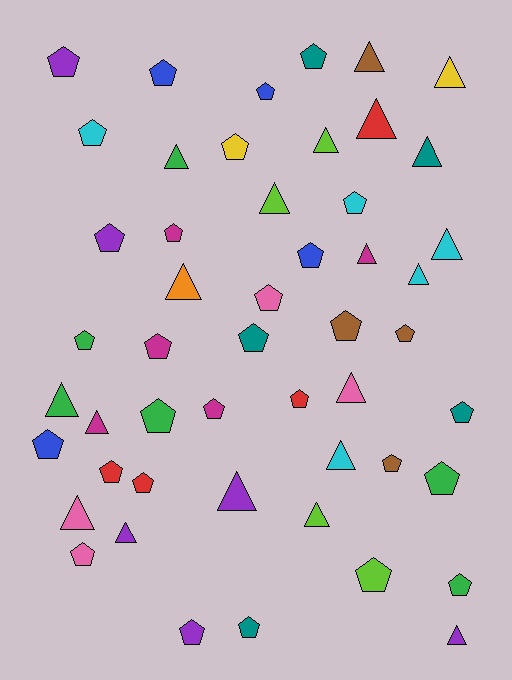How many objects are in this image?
There are 50 objects.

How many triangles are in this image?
There are 20 triangles.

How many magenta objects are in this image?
There are 5 magenta objects.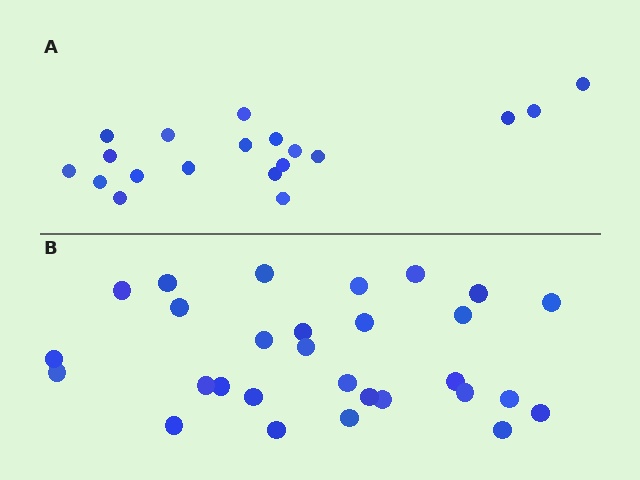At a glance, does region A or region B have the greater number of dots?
Region B (the bottom region) has more dots.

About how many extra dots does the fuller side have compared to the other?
Region B has roughly 10 or so more dots than region A.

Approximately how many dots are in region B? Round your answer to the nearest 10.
About 30 dots. (The exact count is 29, which rounds to 30.)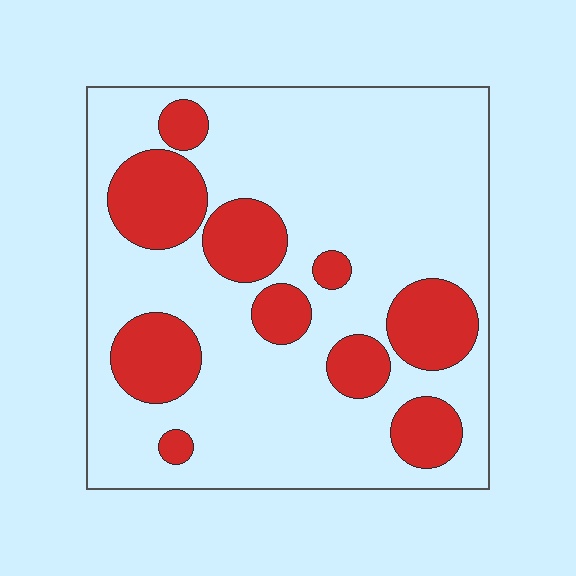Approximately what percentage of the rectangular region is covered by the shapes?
Approximately 25%.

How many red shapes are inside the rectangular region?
10.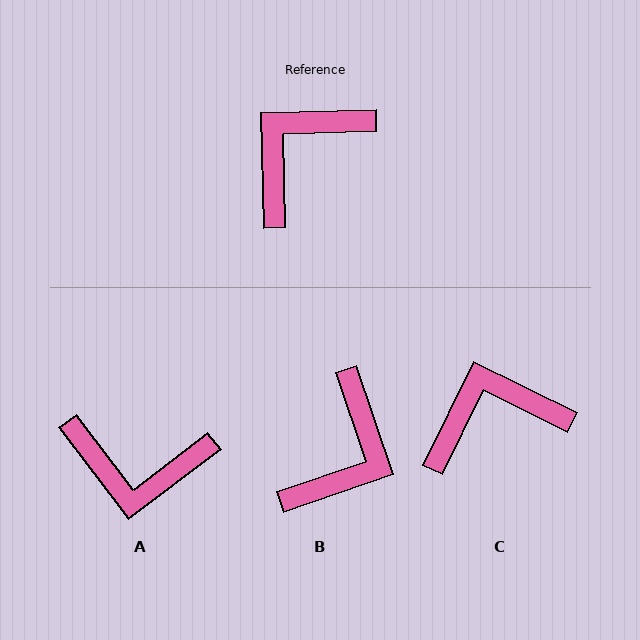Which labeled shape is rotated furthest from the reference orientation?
B, about 163 degrees away.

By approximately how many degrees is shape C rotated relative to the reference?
Approximately 28 degrees clockwise.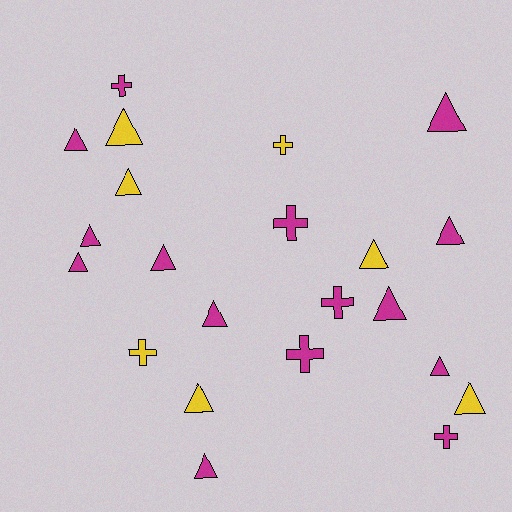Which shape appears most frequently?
Triangle, with 15 objects.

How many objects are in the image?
There are 22 objects.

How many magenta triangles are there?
There are 10 magenta triangles.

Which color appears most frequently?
Magenta, with 15 objects.